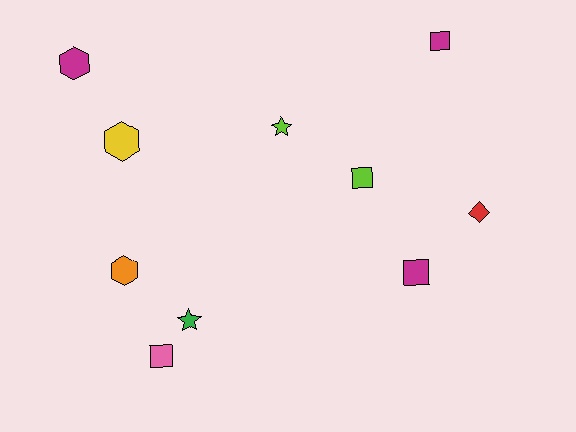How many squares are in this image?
There are 4 squares.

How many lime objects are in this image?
There are 2 lime objects.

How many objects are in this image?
There are 10 objects.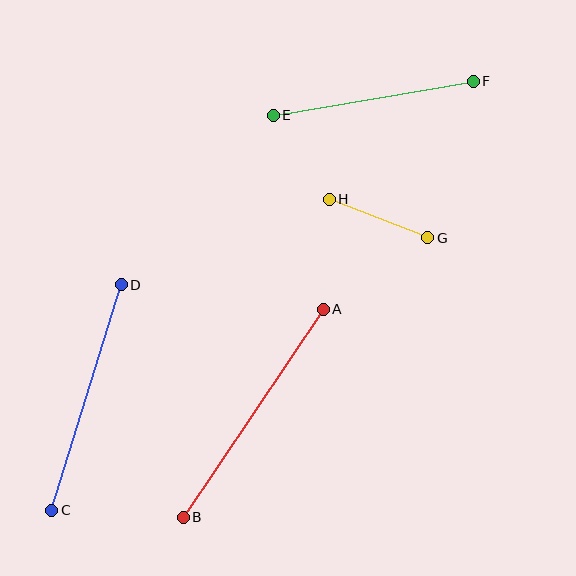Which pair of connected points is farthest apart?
Points A and B are farthest apart.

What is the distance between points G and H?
The distance is approximately 106 pixels.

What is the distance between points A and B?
The distance is approximately 251 pixels.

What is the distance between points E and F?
The distance is approximately 203 pixels.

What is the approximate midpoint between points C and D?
The midpoint is at approximately (87, 398) pixels.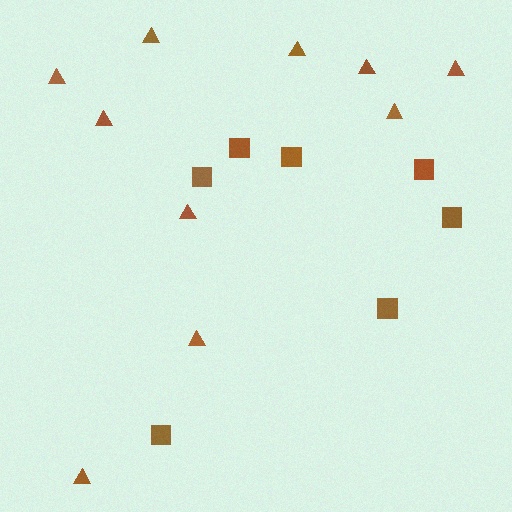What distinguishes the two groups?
There are 2 groups: one group of triangles (10) and one group of squares (7).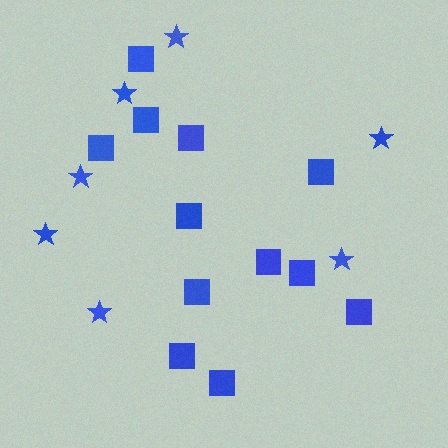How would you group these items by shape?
There are 2 groups: one group of squares (12) and one group of stars (7).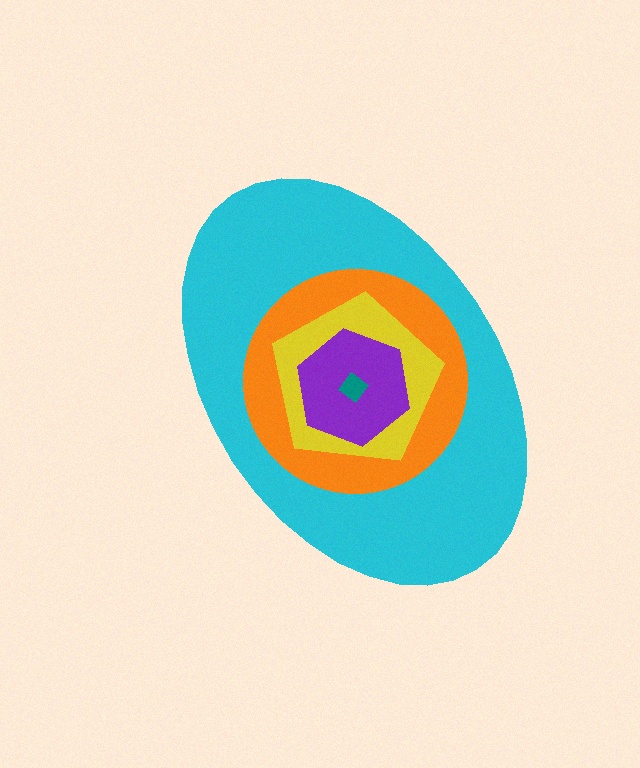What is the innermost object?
The teal diamond.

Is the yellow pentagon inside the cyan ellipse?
Yes.